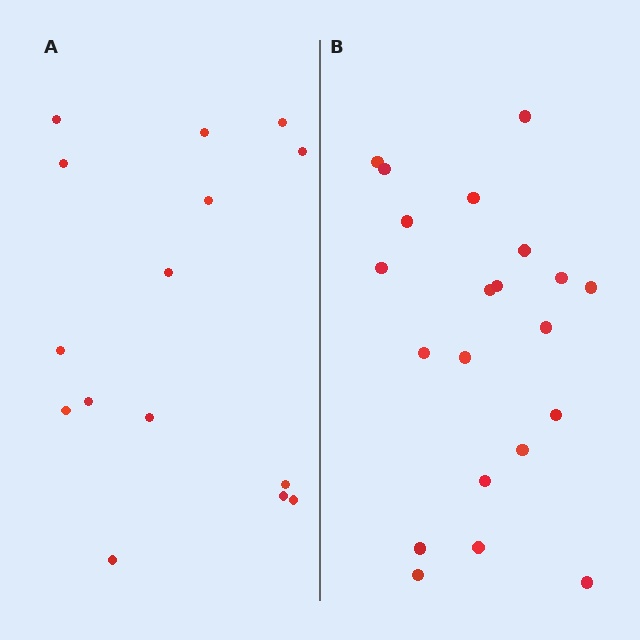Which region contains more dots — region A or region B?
Region B (the right region) has more dots.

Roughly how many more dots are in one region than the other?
Region B has about 6 more dots than region A.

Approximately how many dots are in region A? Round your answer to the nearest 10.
About 20 dots. (The exact count is 15, which rounds to 20.)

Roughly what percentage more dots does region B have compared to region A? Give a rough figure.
About 40% more.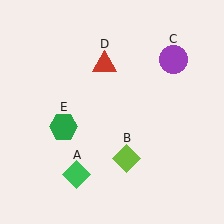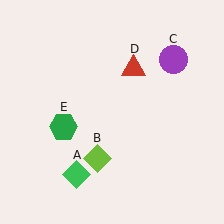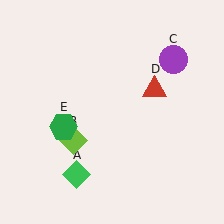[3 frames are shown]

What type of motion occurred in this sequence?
The lime diamond (object B), red triangle (object D) rotated clockwise around the center of the scene.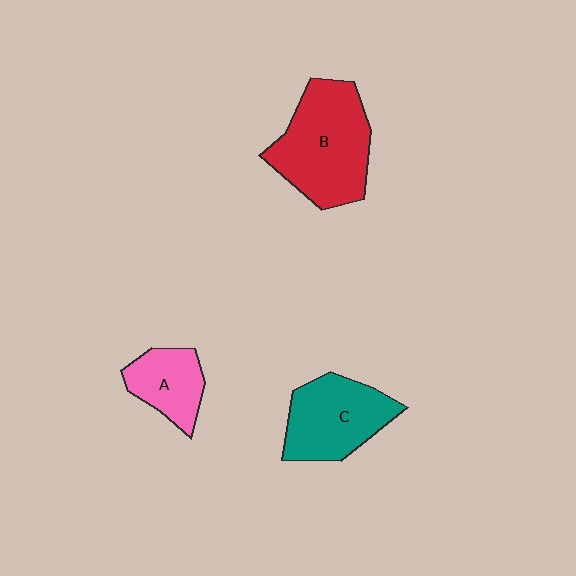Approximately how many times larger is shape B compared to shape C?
Approximately 1.3 times.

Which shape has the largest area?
Shape B (red).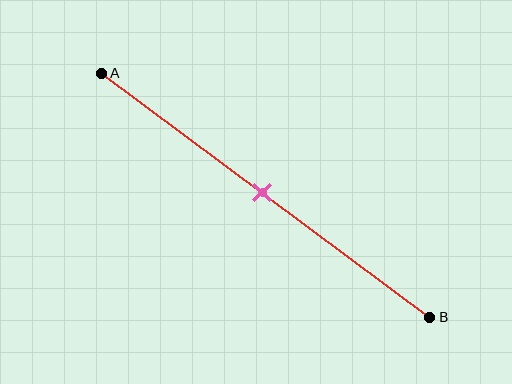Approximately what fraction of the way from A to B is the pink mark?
The pink mark is approximately 50% of the way from A to B.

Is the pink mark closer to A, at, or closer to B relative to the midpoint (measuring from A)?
The pink mark is approximately at the midpoint of segment AB.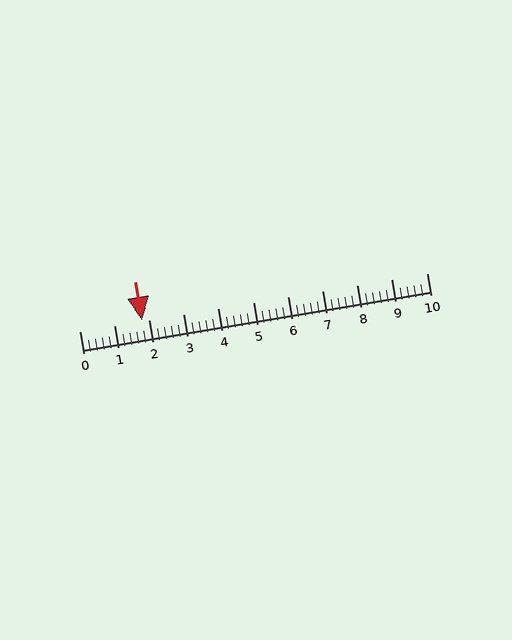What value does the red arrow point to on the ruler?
The red arrow points to approximately 1.8.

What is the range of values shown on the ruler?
The ruler shows values from 0 to 10.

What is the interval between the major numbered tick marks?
The major tick marks are spaced 1 units apart.